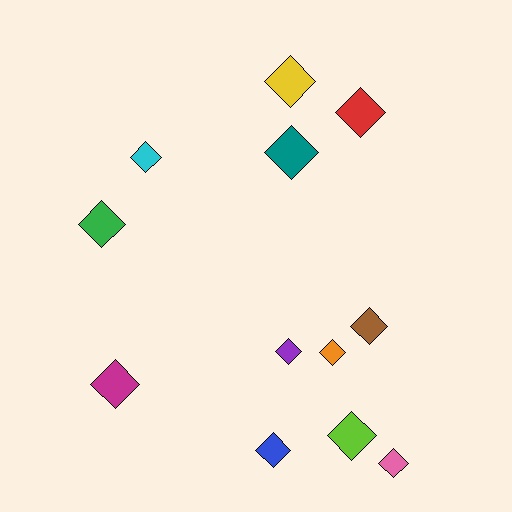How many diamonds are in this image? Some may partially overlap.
There are 12 diamonds.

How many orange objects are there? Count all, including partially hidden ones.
There is 1 orange object.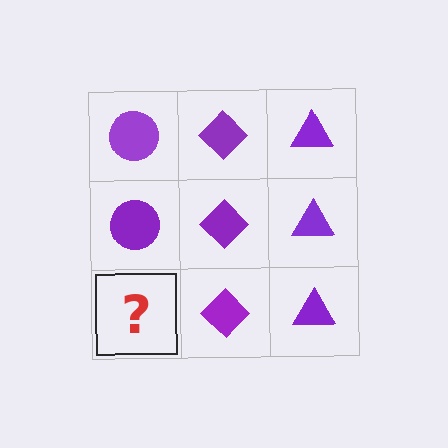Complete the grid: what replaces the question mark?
The question mark should be replaced with a purple circle.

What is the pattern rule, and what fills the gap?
The rule is that each column has a consistent shape. The gap should be filled with a purple circle.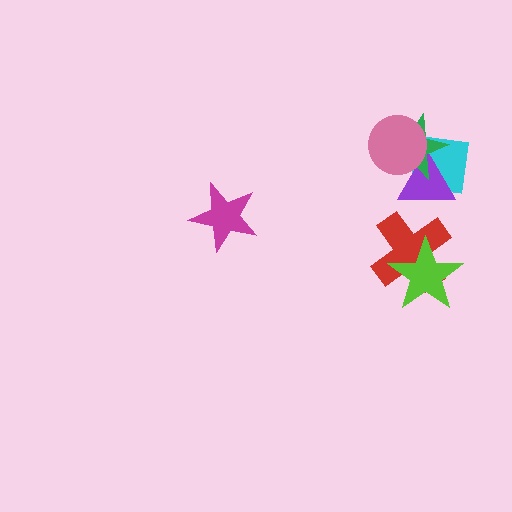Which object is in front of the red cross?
The lime star is in front of the red cross.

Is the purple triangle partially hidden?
Yes, it is partially covered by another shape.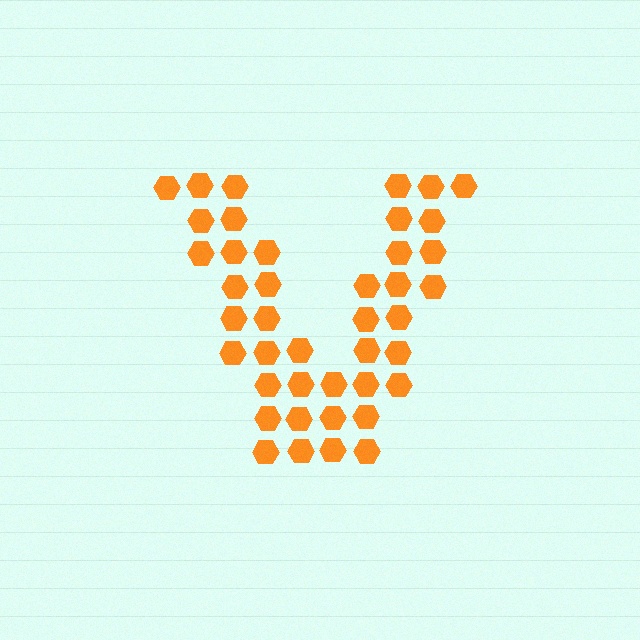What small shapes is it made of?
It is made of small hexagons.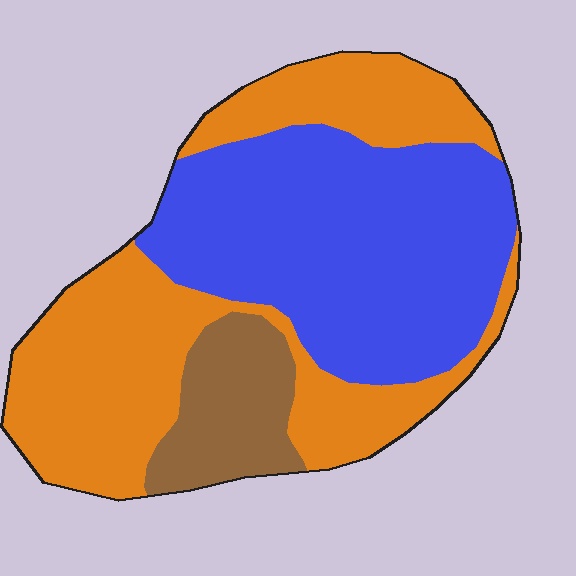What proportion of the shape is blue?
Blue takes up between a quarter and a half of the shape.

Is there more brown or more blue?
Blue.